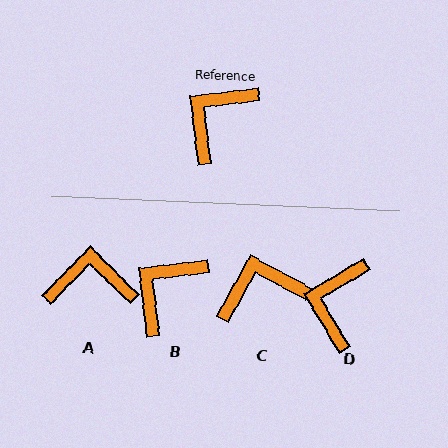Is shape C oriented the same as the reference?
No, it is off by about 35 degrees.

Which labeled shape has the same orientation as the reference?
B.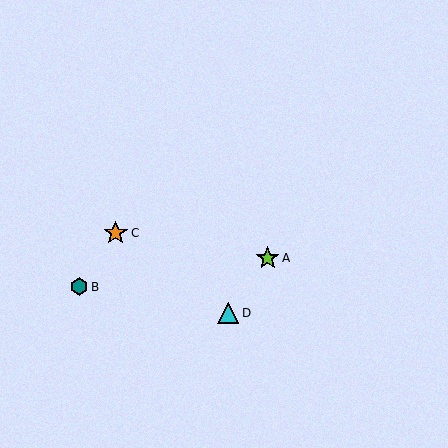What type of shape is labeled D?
Shape D is a cyan triangle.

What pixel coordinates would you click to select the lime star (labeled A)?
Click at (268, 258) to select the lime star A.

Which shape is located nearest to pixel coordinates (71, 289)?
The teal hexagon (labeled B) at (79, 287) is nearest to that location.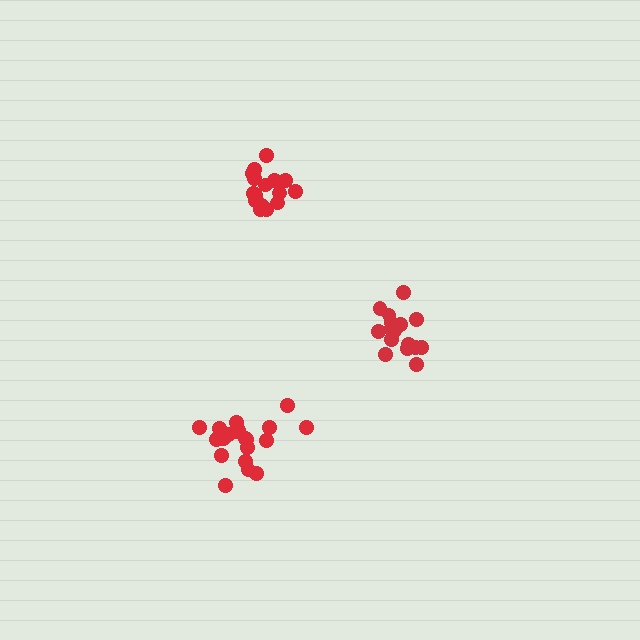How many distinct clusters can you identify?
There are 3 distinct clusters.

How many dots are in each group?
Group 1: 18 dots, Group 2: 20 dots, Group 3: 16 dots (54 total).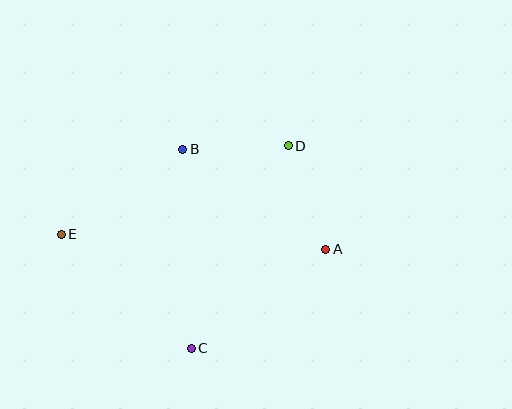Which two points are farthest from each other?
Points A and E are farthest from each other.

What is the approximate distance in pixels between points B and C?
The distance between B and C is approximately 199 pixels.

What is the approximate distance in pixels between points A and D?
The distance between A and D is approximately 110 pixels.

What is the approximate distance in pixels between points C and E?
The distance between C and E is approximately 173 pixels.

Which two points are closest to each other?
Points B and D are closest to each other.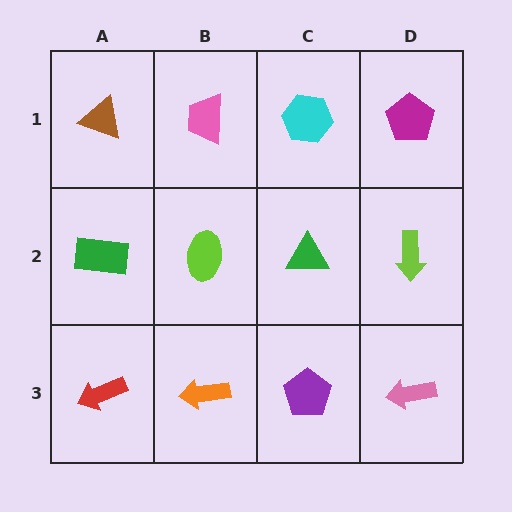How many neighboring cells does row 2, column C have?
4.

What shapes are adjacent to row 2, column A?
A brown triangle (row 1, column A), a red arrow (row 3, column A), a lime ellipse (row 2, column B).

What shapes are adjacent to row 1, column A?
A green rectangle (row 2, column A), a pink trapezoid (row 1, column B).